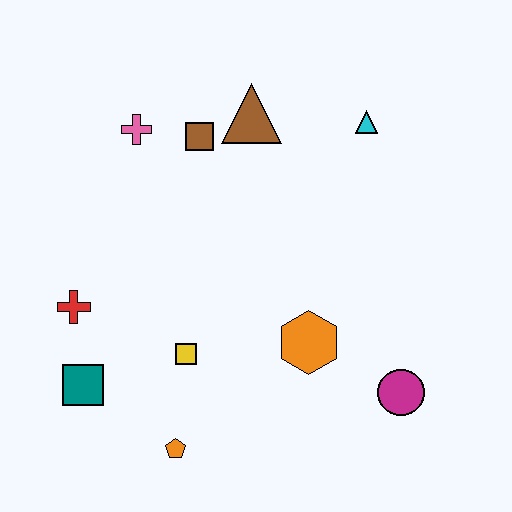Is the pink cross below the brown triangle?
Yes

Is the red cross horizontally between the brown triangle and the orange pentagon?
No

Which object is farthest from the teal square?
The cyan triangle is farthest from the teal square.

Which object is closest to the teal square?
The red cross is closest to the teal square.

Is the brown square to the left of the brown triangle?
Yes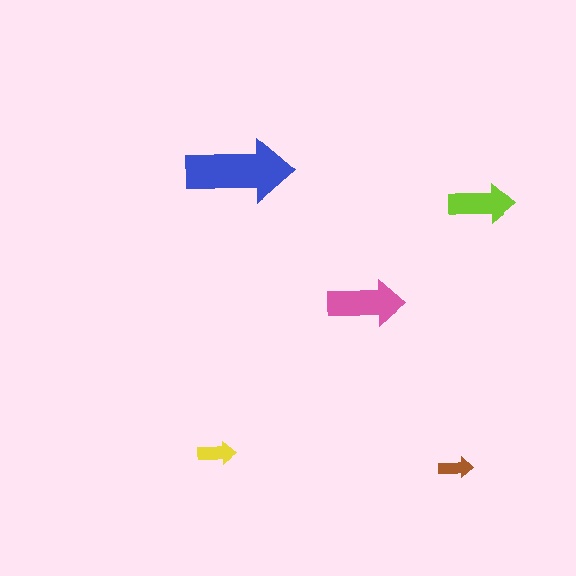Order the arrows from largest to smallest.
the blue one, the pink one, the lime one, the yellow one, the brown one.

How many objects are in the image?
There are 5 objects in the image.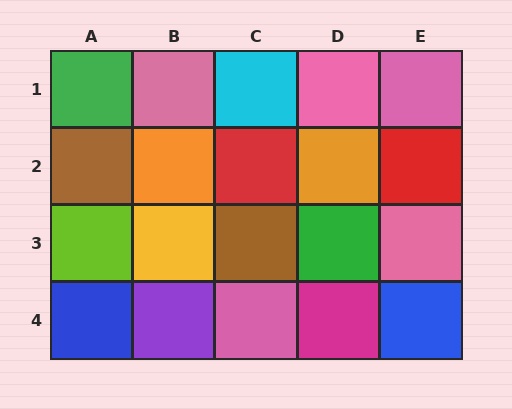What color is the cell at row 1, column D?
Pink.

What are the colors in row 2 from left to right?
Brown, orange, red, orange, red.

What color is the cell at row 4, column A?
Blue.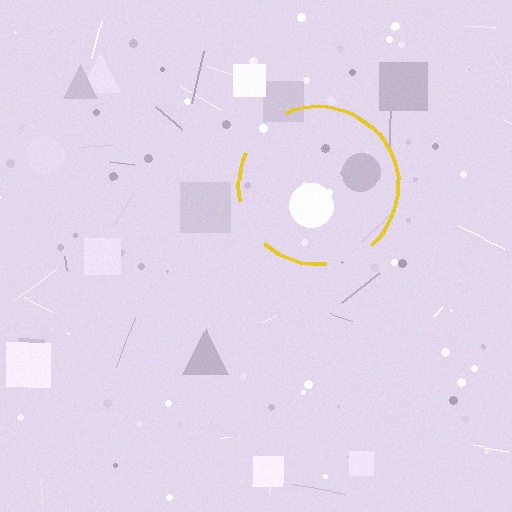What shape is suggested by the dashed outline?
The dashed outline suggests a circle.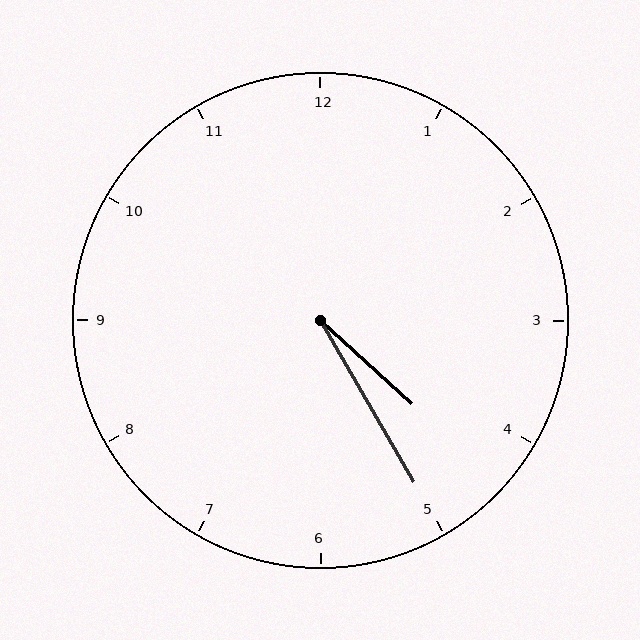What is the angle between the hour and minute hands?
Approximately 18 degrees.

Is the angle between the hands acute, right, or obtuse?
It is acute.